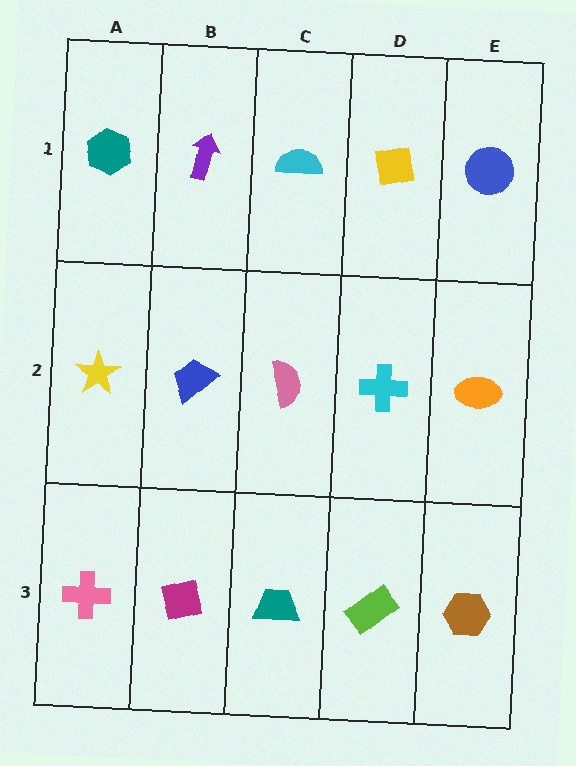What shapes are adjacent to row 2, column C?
A cyan semicircle (row 1, column C), a teal trapezoid (row 3, column C), a blue trapezoid (row 2, column B), a cyan cross (row 2, column D).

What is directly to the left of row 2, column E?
A cyan cross.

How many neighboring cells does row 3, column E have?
2.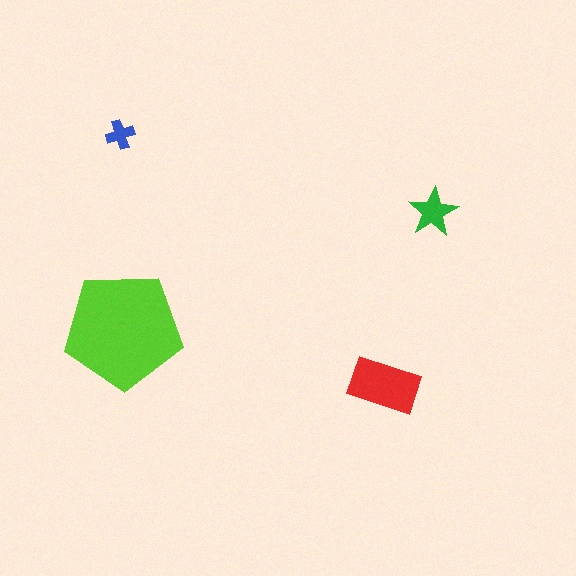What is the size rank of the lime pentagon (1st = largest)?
1st.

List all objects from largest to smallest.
The lime pentagon, the red rectangle, the green star, the blue cross.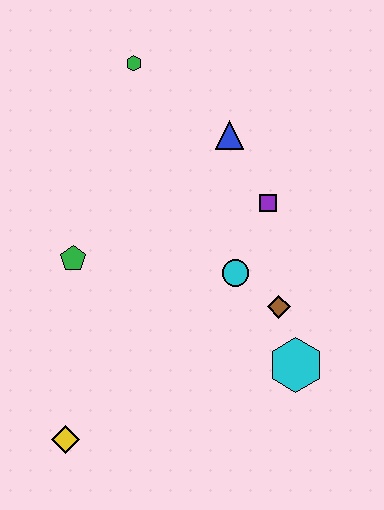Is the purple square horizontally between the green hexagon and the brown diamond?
Yes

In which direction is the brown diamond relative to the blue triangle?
The brown diamond is below the blue triangle.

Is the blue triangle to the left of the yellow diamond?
No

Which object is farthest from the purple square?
The yellow diamond is farthest from the purple square.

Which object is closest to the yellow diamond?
The green pentagon is closest to the yellow diamond.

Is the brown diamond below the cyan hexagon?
No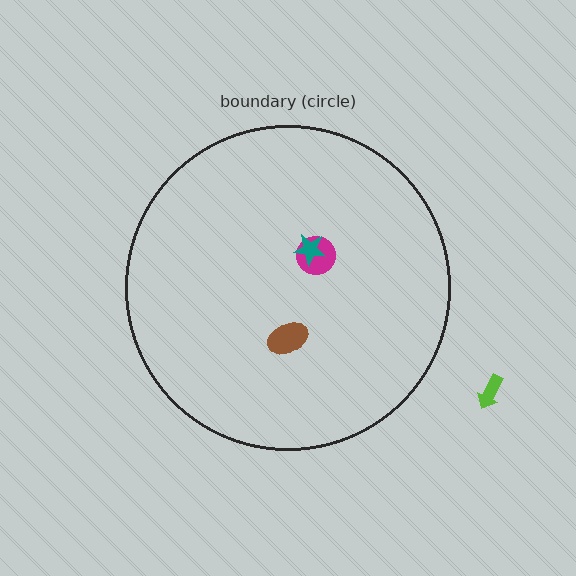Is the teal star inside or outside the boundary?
Inside.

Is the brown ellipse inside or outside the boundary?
Inside.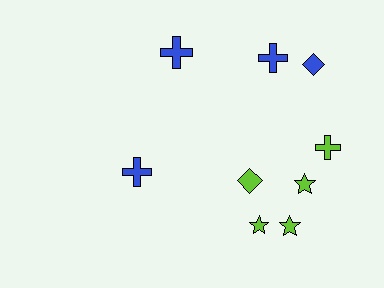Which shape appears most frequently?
Cross, with 4 objects.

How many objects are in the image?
There are 9 objects.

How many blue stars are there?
There are no blue stars.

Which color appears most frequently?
Lime, with 5 objects.